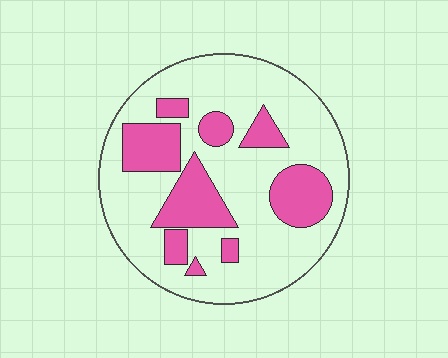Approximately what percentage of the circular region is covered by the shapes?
Approximately 30%.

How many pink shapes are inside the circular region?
9.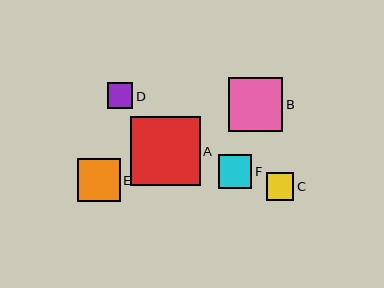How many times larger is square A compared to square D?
Square A is approximately 2.7 times the size of square D.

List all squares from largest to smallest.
From largest to smallest: A, B, E, F, C, D.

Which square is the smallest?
Square D is the smallest with a size of approximately 25 pixels.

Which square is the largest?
Square A is the largest with a size of approximately 69 pixels.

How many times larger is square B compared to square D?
Square B is approximately 2.1 times the size of square D.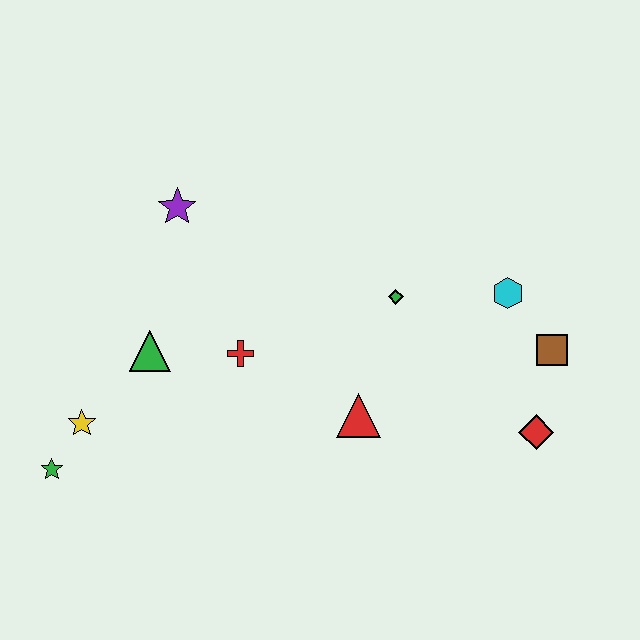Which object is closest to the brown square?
The cyan hexagon is closest to the brown square.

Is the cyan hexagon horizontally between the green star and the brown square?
Yes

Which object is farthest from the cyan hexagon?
The green star is farthest from the cyan hexagon.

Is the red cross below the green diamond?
Yes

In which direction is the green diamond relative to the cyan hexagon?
The green diamond is to the left of the cyan hexagon.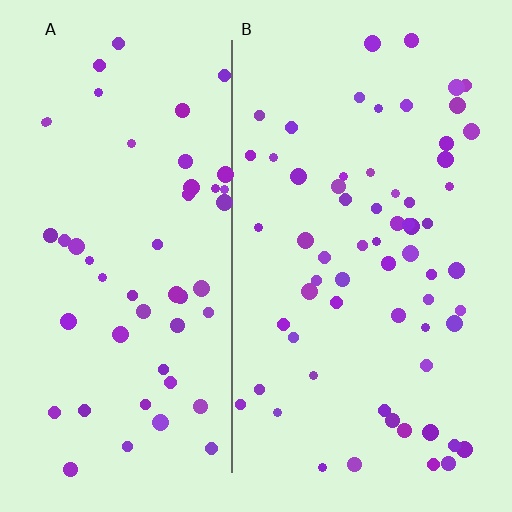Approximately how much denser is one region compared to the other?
Approximately 1.2× — region B over region A.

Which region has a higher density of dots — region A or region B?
B (the right).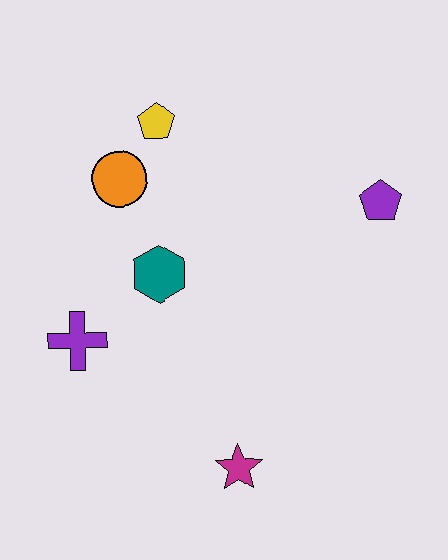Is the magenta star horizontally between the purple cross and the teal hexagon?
No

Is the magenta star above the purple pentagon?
No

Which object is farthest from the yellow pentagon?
The magenta star is farthest from the yellow pentagon.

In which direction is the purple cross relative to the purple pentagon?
The purple cross is to the left of the purple pentagon.